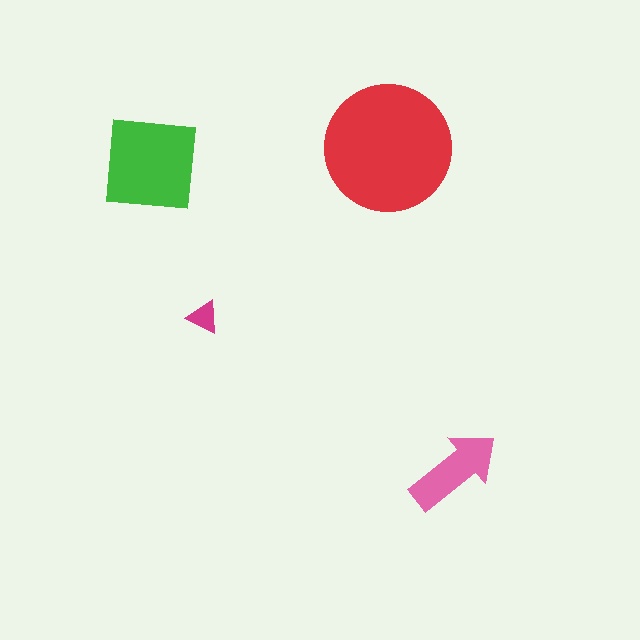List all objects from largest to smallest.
The red circle, the green square, the pink arrow, the magenta triangle.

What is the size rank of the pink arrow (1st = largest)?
3rd.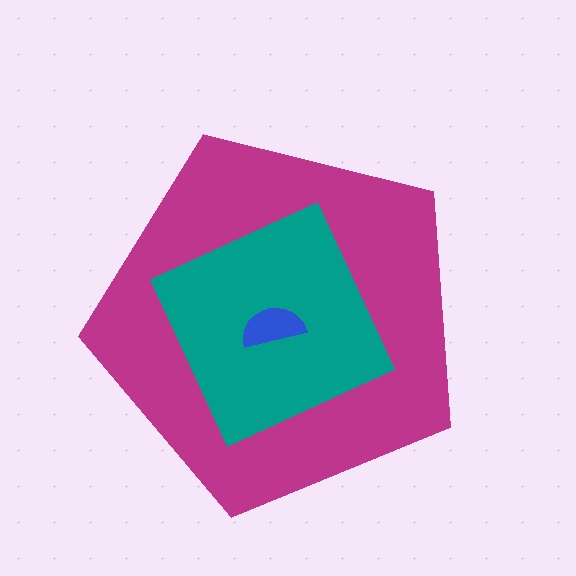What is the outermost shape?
The magenta pentagon.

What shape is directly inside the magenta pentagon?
The teal diamond.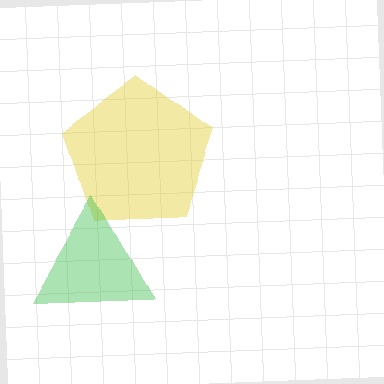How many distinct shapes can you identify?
There are 2 distinct shapes: a yellow pentagon, a green triangle.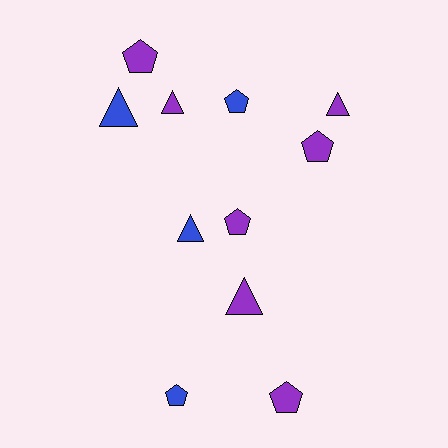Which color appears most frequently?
Purple, with 7 objects.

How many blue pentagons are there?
There are 2 blue pentagons.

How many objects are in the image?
There are 11 objects.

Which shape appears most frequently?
Pentagon, with 6 objects.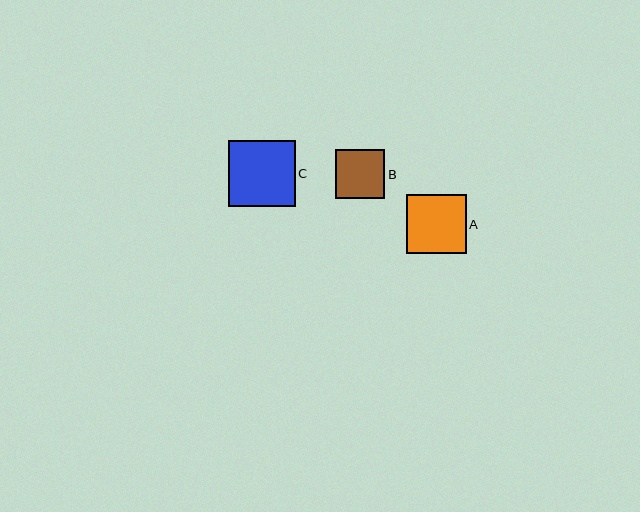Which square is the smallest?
Square B is the smallest with a size of approximately 50 pixels.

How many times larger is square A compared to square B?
Square A is approximately 1.2 times the size of square B.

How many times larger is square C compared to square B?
Square C is approximately 1.3 times the size of square B.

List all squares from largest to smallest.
From largest to smallest: C, A, B.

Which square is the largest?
Square C is the largest with a size of approximately 67 pixels.